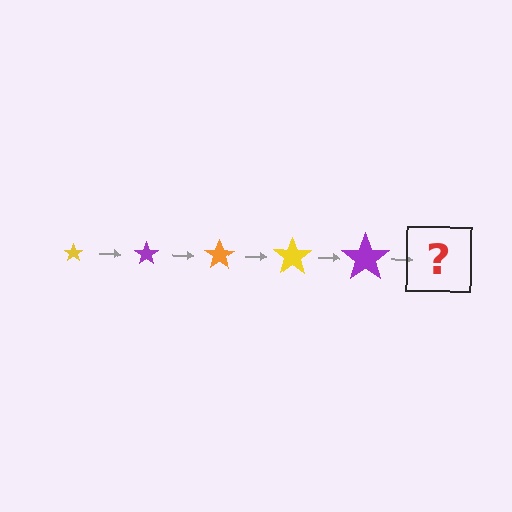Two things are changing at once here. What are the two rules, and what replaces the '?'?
The two rules are that the star grows larger each step and the color cycles through yellow, purple, and orange. The '?' should be an orange star, larger than the previous one.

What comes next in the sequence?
The next element should be an orange star, larger than the previous one.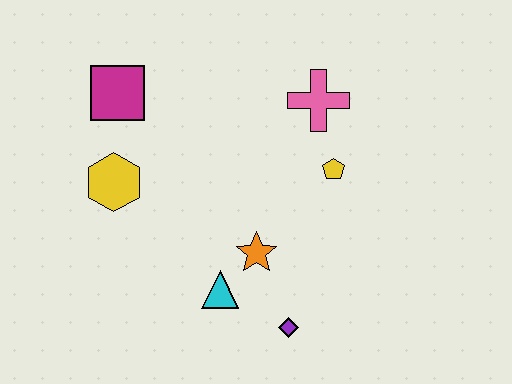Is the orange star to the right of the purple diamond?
No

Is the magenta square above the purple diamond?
Yes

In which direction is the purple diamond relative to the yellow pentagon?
The purple diamond is below the yellow pentagon.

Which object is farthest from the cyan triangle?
The magenta square is farthest from the cyan triangle.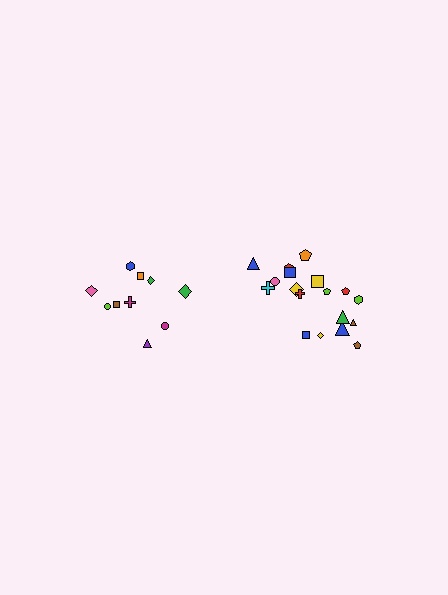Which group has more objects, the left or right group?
The right group.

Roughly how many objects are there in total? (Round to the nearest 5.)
Roughly 30 objects in total.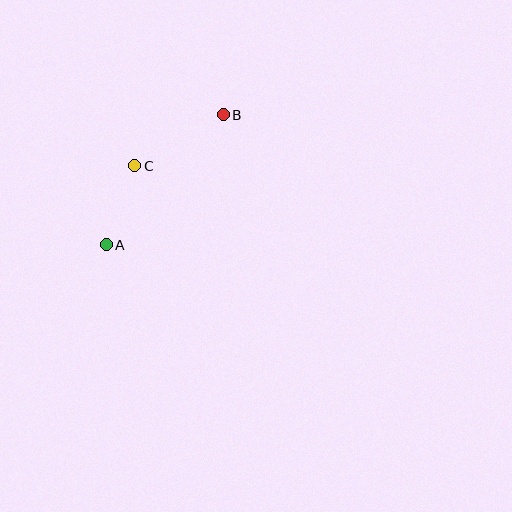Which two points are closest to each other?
Points A and C are closest to each other.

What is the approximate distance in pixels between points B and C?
The distance between B and C is approximately 102 pixels.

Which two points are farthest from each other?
Points A and B are farthest from each other.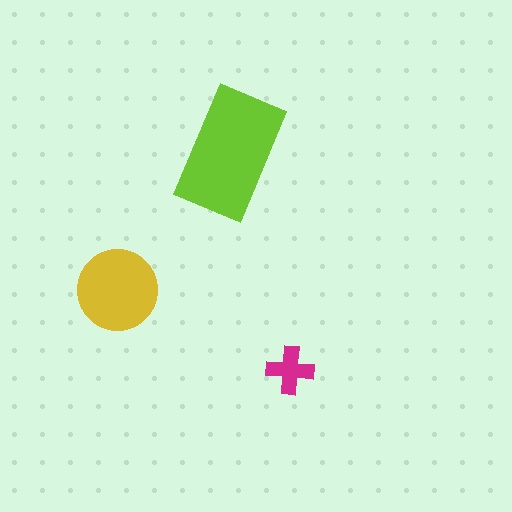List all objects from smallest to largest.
The magenta cross, the yellow circle, the lime rectangle.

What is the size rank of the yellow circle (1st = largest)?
2nd.